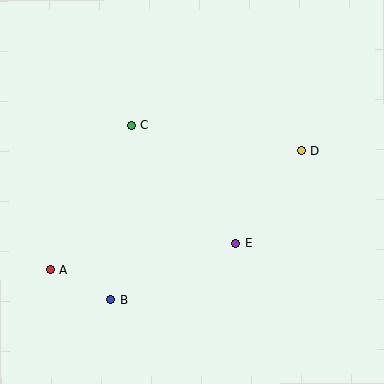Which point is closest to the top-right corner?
Point D is closest to the top-right corner.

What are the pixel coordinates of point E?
Point E is at (236, 243).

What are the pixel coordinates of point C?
Point C is at (131, 126).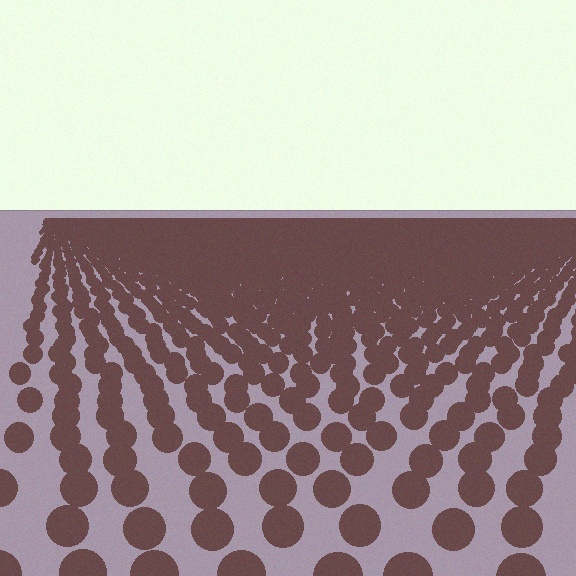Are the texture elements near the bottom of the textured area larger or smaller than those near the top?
Larger. Near the bottom, elements are closer to the viewer and appear at a bigger on-screen size.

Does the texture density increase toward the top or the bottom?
Density increases toward the top.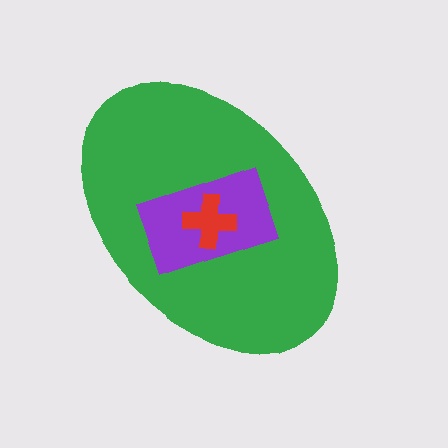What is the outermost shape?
The green ellipse.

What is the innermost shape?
The red cross.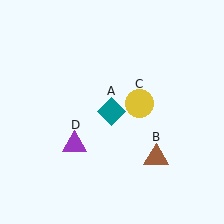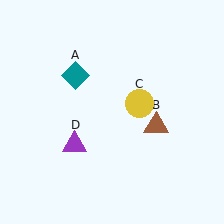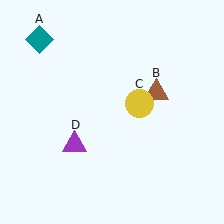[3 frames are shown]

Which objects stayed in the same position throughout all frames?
Yellow circle (object C) and purple triangle (object D) remained stationary.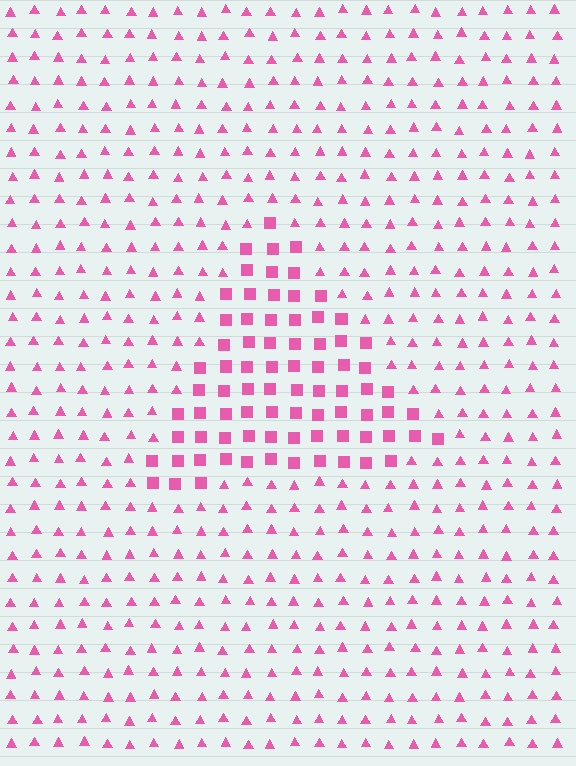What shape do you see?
I see a triangle.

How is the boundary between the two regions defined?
The boundary is defined by a change in element shape: squares inside vs. triangles outside. All elements share the same color and spacing.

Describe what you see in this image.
The image is filled with small pink elements arranged in a uniform grid. A triangle-shaped region contains squares, while the surrounding area contains triangles. The boundary is defined purely by the change in element shape.